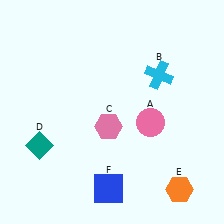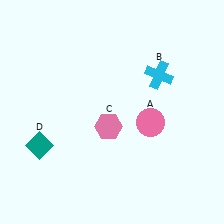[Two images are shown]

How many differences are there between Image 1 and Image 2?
There are 2 differences between the two images.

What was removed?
The blue square (F), the orange hexagon (E) were removed in Image 2.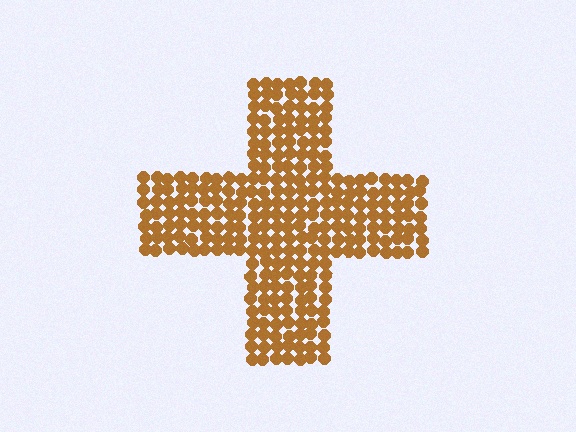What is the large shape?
The large shape is a cross.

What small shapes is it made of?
It is made of small circles.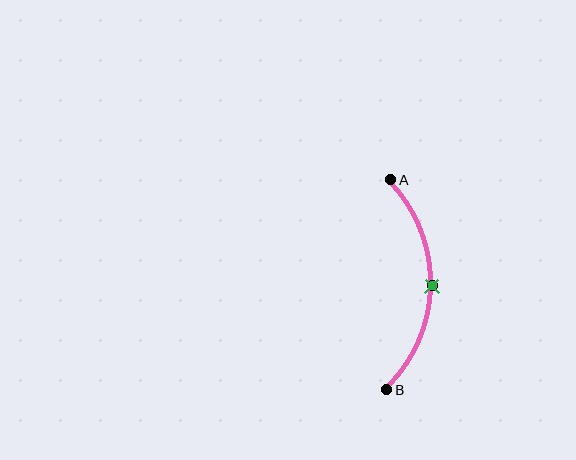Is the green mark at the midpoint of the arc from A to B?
Yes. The green mark lies on the arc at equal arc-length from both A and B — it is the arc midpoint.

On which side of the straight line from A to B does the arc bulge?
The arc bulges to the right of the straight line connecting A and B.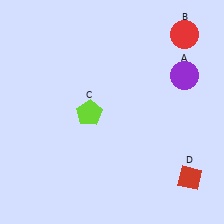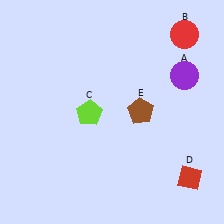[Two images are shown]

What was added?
A brown pentagon (E) was added in Image 2.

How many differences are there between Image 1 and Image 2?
There is 1 difference between the two images.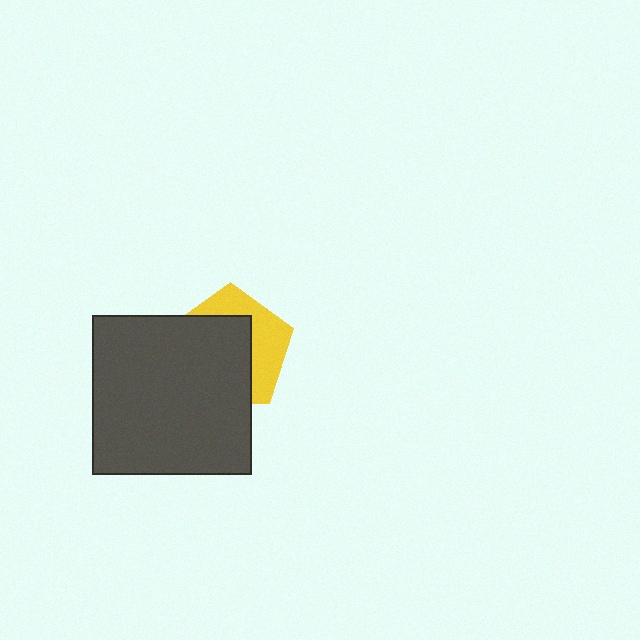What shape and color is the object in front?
The object in front is a dark gray square.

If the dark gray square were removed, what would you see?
You would see the complete yellow pentagon.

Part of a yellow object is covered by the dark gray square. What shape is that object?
It is a pentagon.